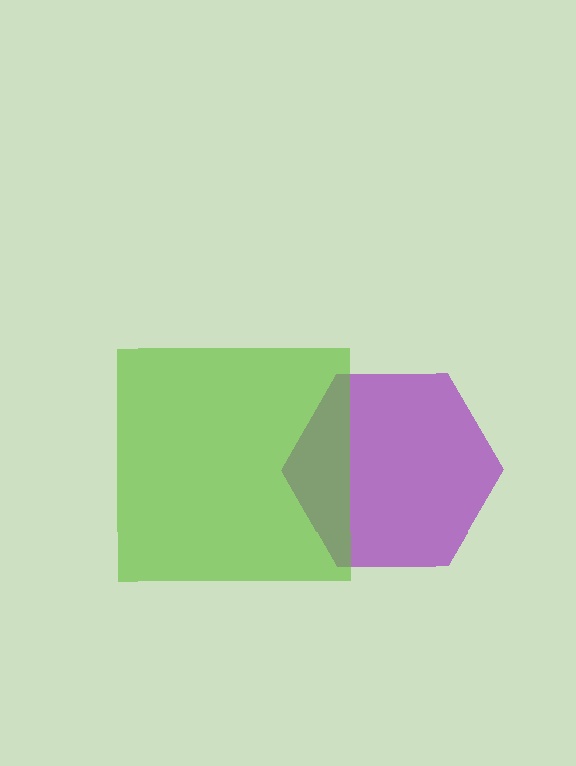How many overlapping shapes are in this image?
There are 2 overlapping shapes in the image.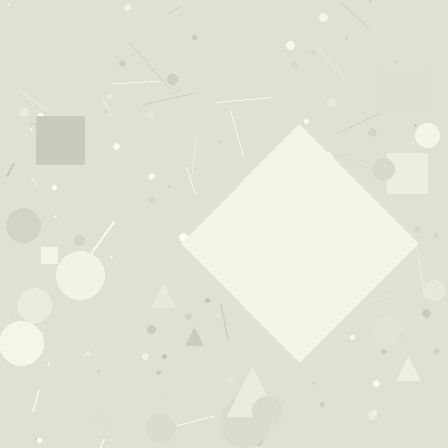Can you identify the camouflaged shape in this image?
The camouflaged shape is a diamond.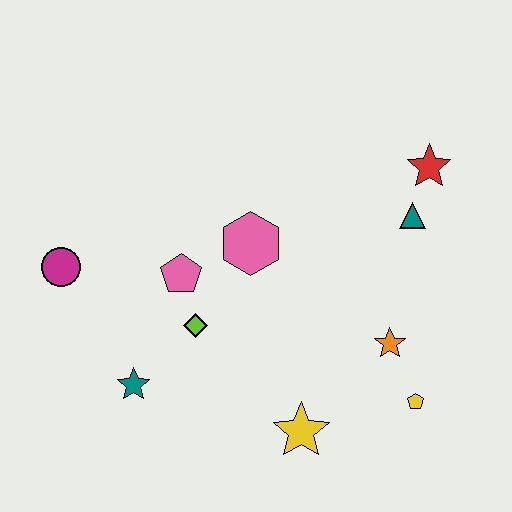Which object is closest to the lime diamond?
The pink pentagon is closest to the lime diamond.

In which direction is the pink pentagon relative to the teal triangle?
The pink pentagon is to the left of the teal triangle.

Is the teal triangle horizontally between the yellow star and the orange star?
No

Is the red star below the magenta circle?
No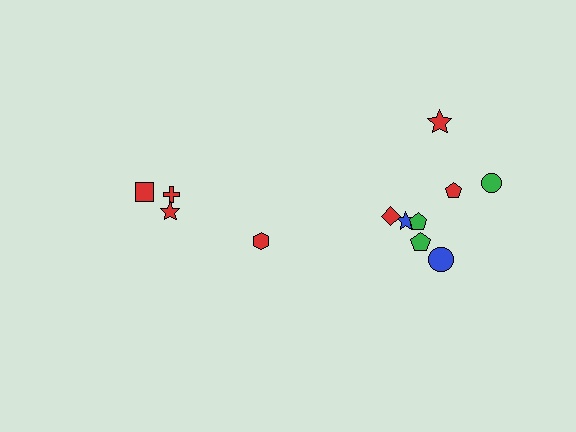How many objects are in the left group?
There are 4 objects.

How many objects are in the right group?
There are 8 objects.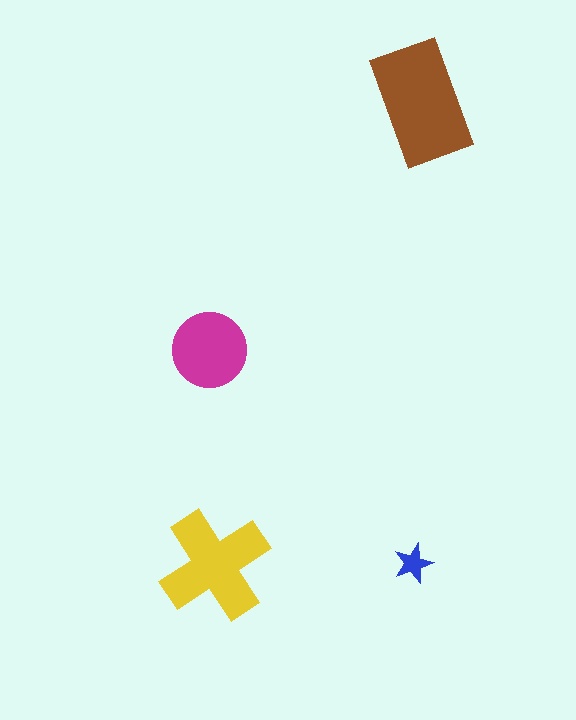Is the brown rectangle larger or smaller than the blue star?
Larger.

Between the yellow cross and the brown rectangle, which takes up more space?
The brown rectangle.